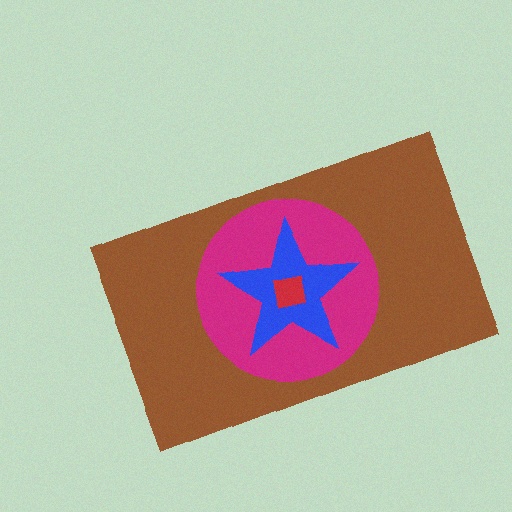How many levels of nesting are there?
4.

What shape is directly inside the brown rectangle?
The magenta circle.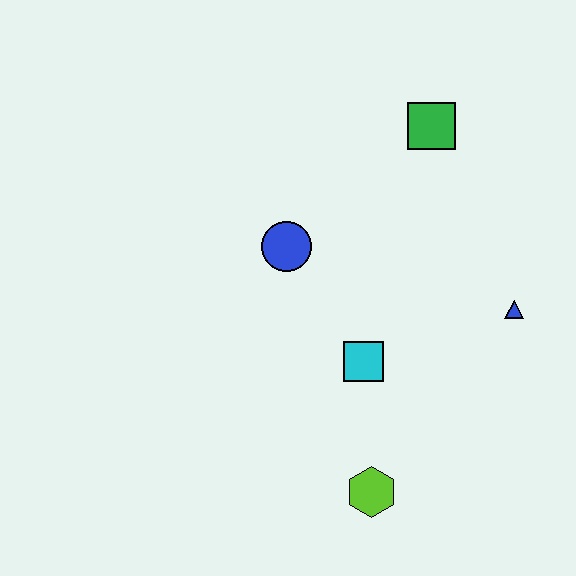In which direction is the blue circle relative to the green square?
The blue circle is to the left of the green square.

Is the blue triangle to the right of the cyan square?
Yes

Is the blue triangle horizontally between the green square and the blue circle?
No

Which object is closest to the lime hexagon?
The cyan square is closest to the lime hexagon.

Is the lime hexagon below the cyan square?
Yes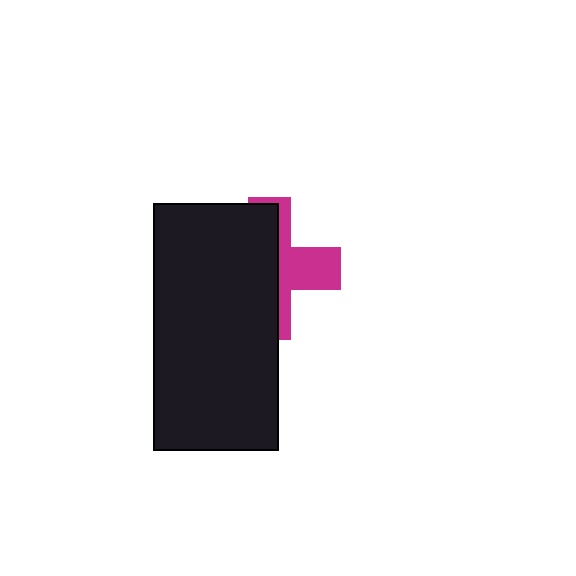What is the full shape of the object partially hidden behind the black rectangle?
The partially hidden object is a magenta cross.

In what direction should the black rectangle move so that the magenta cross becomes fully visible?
The black rectangle should move left. That is the shortest direction to clear the overlap and leave the magenta cross fully visible.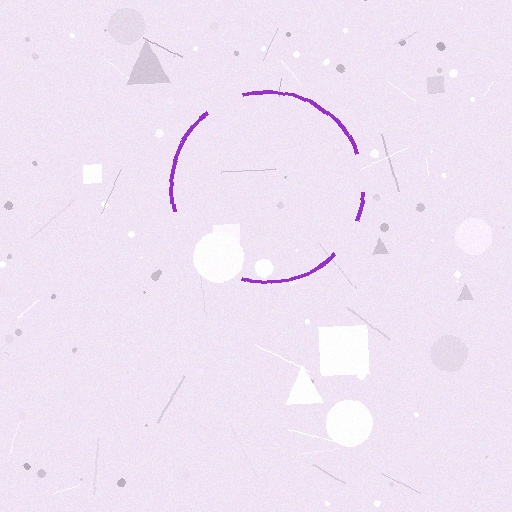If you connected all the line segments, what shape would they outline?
They would outline a circle.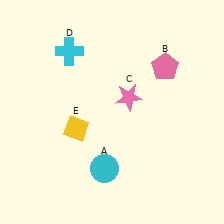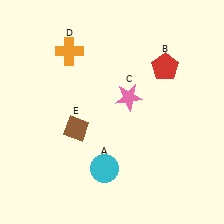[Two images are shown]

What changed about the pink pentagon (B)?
In Image 1, B is pink. In Image 2, it changed to red.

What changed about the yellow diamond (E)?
In Image 1, E is yellow. In Image 2, it changed to brown.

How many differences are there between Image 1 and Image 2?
There are 3 differences between the two images.